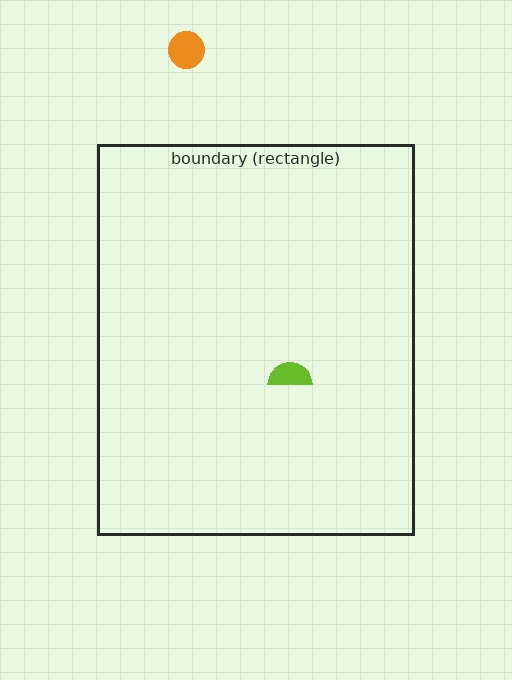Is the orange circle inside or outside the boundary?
Outside.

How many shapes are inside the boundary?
1 inside, 1 outside.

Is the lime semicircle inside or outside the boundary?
Inside.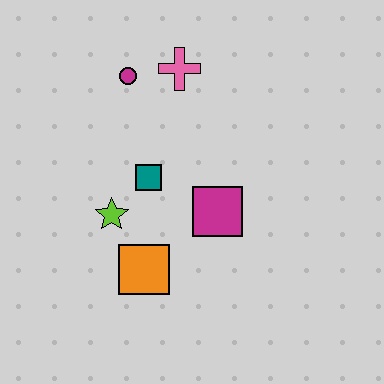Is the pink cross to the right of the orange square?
Yes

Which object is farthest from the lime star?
The pink cross is farthest from the lime star.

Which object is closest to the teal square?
The lime star is closest to the teal square.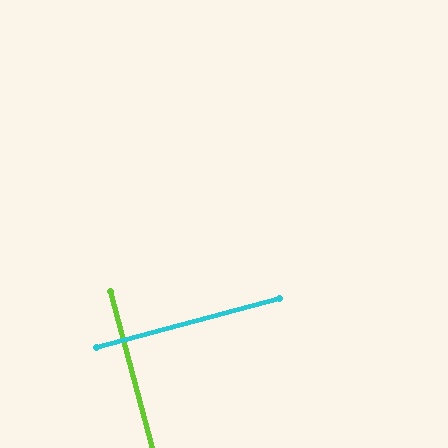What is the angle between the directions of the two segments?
Approximately 90 degrees.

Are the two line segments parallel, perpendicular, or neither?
Perpendicular — they meet at approximately 90°.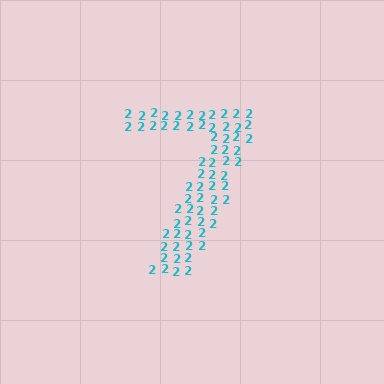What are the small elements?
The small elements are digit 2's.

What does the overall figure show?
The overall figure shows the digit 7.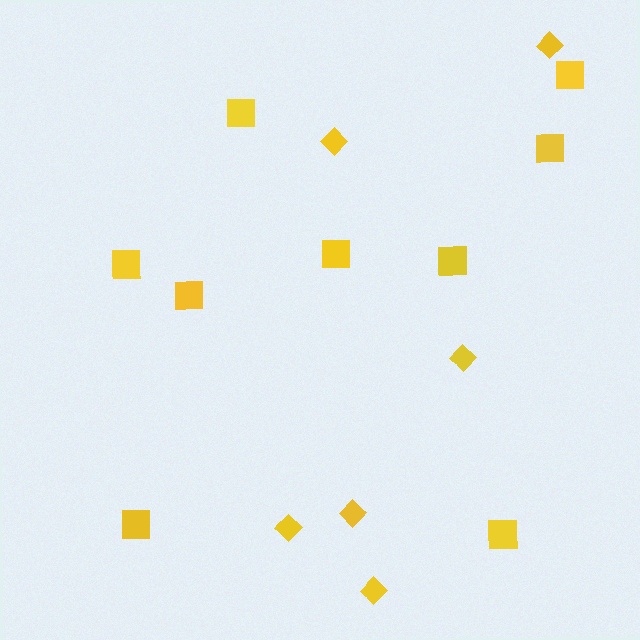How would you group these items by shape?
There are 2 groups: one group of squares (9) and one group of diamonds (6).